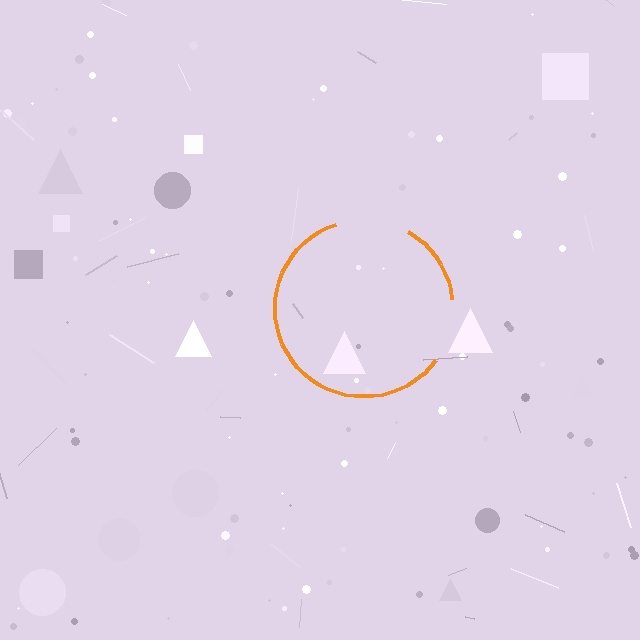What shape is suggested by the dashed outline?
The dashed outline suggests a circle.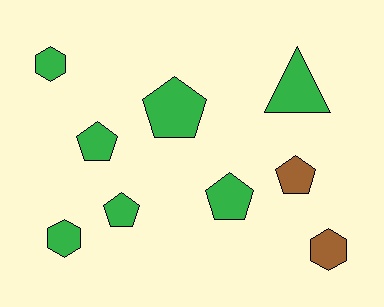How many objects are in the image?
There are 9 objects.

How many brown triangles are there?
There are no brown triangles.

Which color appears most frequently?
Green, with 7 objects.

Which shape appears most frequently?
Pentagon, with 5 objects.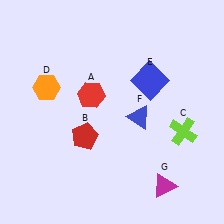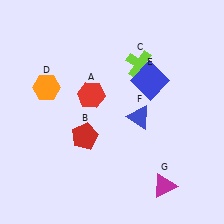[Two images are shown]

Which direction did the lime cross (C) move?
The lime cross (C) moved up.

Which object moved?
The lime cross (C) moved up.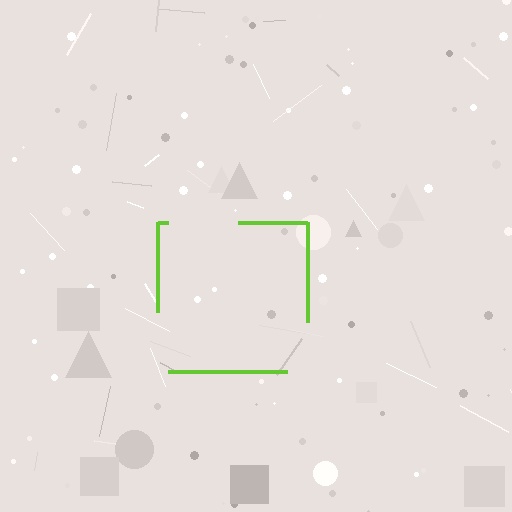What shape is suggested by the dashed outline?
The dashed outline suggests a square.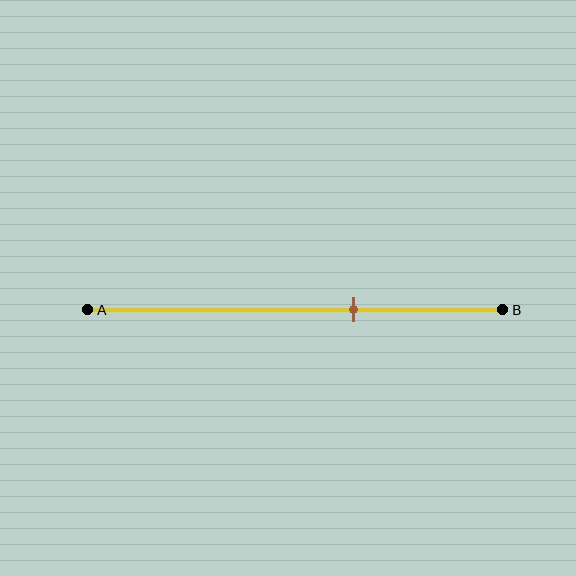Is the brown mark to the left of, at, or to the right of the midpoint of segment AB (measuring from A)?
The brown mark is to the right of the midpoint of segment AB.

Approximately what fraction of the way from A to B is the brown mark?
The brown mark is approximately 65% of the way from A to B.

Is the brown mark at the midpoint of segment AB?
No, the mark is at about 65% from A, not at the 50% midpoint.